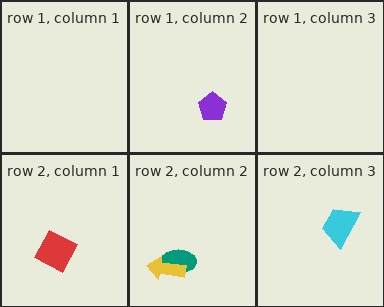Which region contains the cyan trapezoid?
The row 2, column 3 region.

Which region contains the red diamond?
The row 2, column 1 region.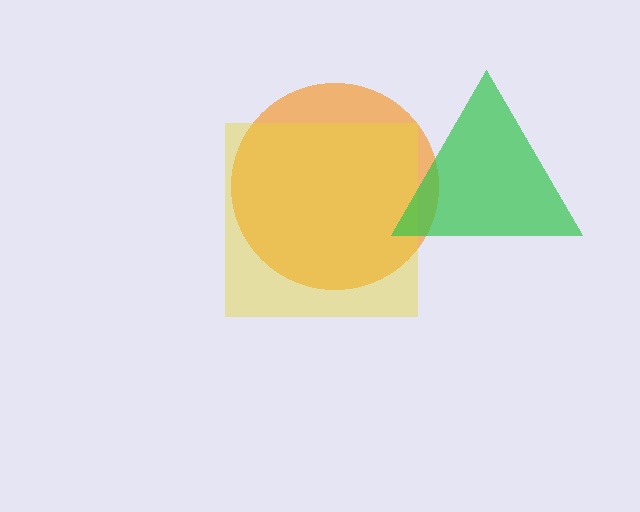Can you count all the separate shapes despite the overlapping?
Yes, there are 3 separate shapes.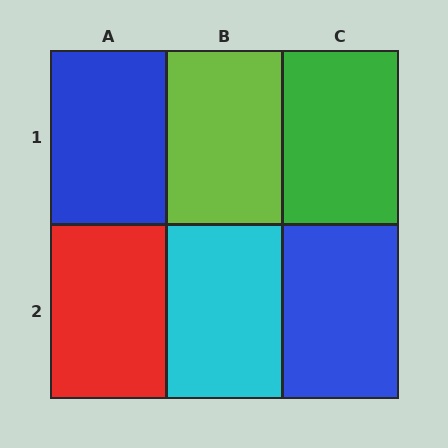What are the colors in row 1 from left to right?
Blue, lime, green.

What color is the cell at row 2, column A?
Red.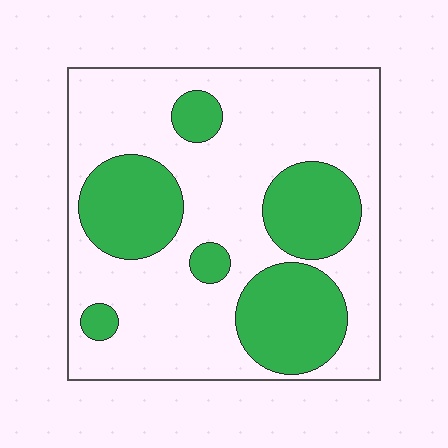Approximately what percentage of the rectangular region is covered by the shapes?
Approximately 30%.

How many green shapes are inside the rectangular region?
6.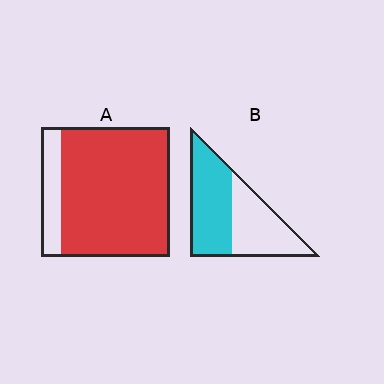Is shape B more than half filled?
Yes.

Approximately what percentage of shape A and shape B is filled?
A is approximately 85% and B is approximately 55%.